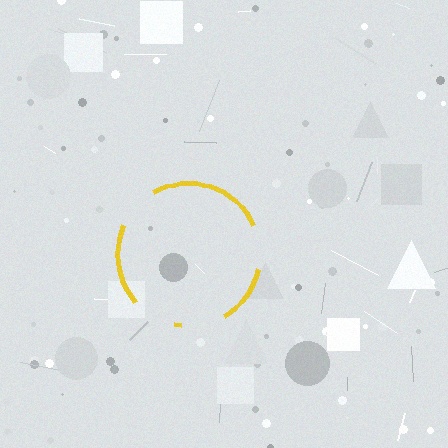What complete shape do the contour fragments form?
The contour fragments form a circle.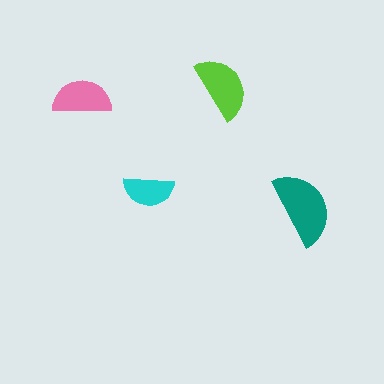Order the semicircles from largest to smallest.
the teal one, the lime one, the pink one, the cyan one.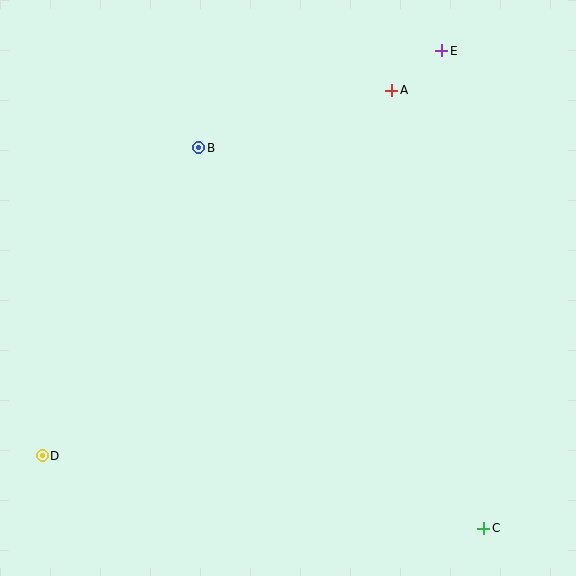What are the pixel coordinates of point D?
Point D is at (42, 456).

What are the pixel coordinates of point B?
Point B is at (199, 148).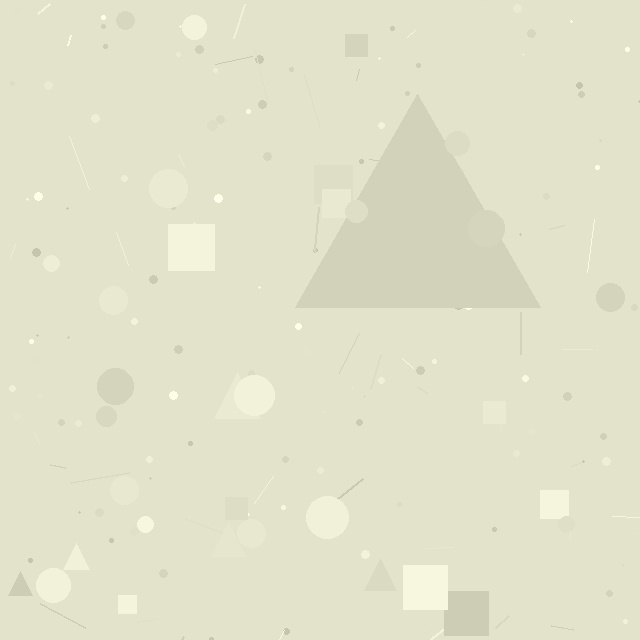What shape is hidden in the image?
A triangle is hidden in the image.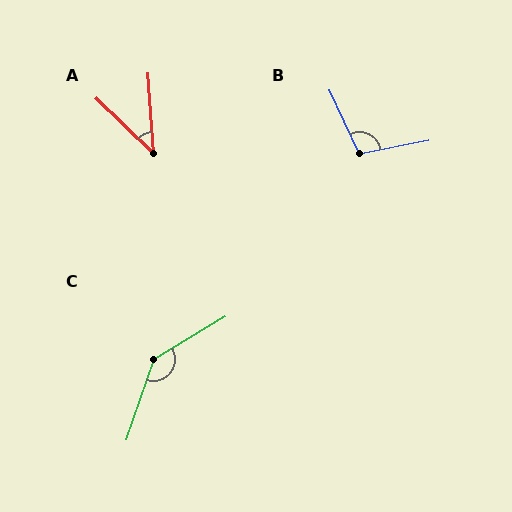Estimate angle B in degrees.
Approximately 104 degrees.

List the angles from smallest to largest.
A (42°), B (104°), C (140°).